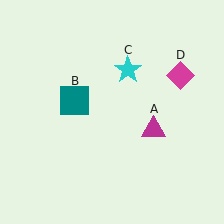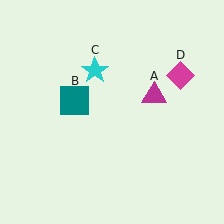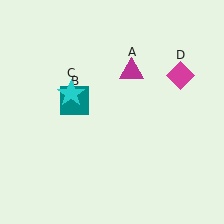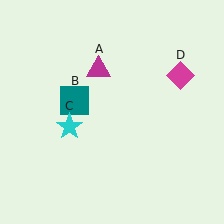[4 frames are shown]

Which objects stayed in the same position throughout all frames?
Teal square (object B) and magenta diamond (object D) remained stationary.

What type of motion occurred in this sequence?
The magenta triangle (object A), cyan star (object C) rotated counterclockwise around the center of the scene.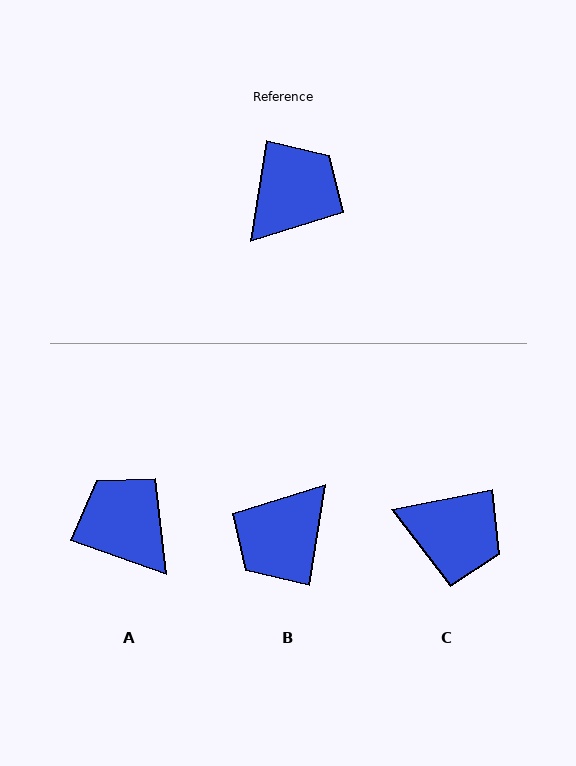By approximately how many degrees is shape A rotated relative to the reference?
Approximately 79 degrees counter-clockwise.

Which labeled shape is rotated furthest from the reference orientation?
B, about 180 degrees away.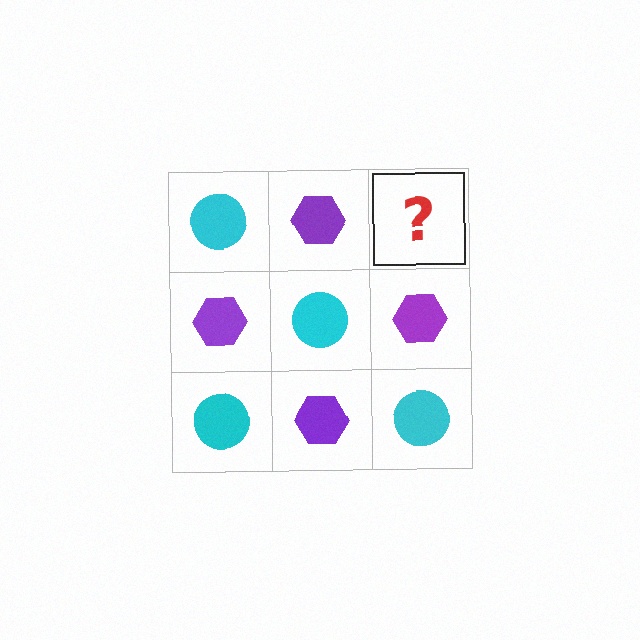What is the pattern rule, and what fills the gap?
The rule is that it alternates cyan circle and purple hexagon in a checkerboard pattern. The gap should be filled with a cyan circle.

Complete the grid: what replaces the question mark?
The question mark should be replaced with a cyan circle.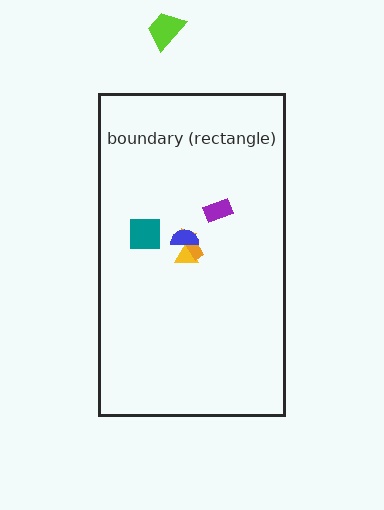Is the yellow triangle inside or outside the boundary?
Inside.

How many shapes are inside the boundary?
5 inside, 1 outside.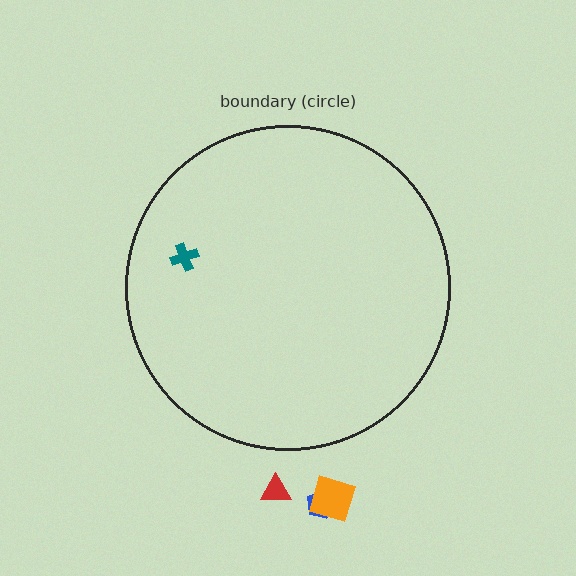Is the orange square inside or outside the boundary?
Outside.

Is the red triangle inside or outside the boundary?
Outside.